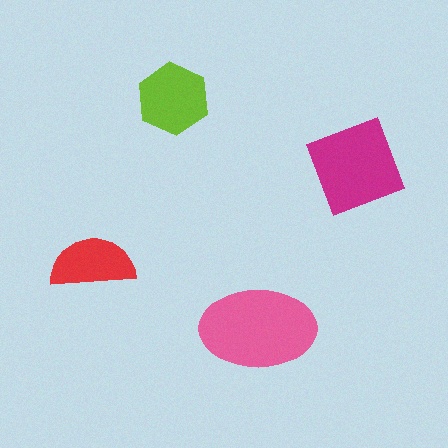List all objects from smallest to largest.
The red semicircle, the lime hexagon, the magenta diamond, the pink ellipse.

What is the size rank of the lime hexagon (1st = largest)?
3rd.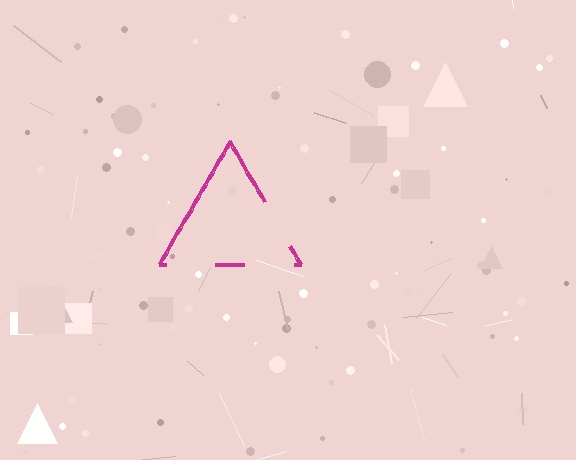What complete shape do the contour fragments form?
The contour fragments form a triangle.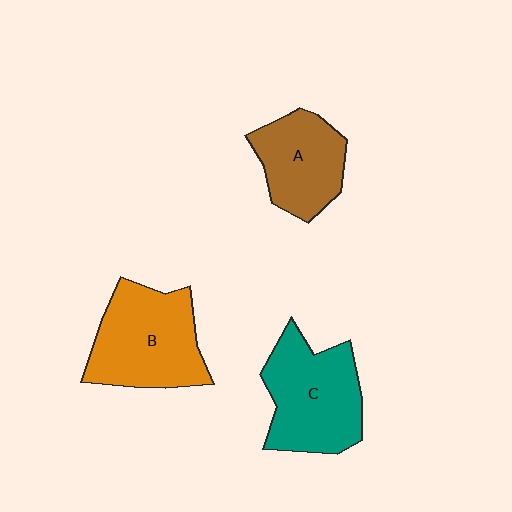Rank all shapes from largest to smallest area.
From largest to smallest: B (orange), C (teal), A (brown).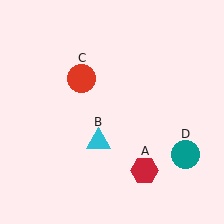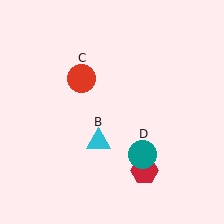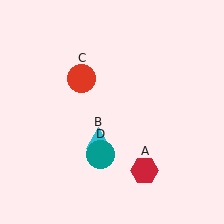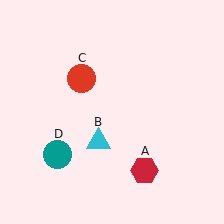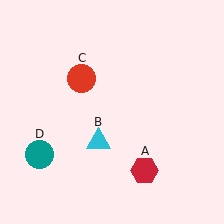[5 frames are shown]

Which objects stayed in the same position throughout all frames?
Red hexagon (object A) and cyan triangle (object B) and red circle (object C) remained stationary.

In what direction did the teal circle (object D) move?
The teal circle (object D) moved left.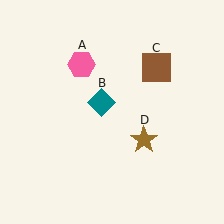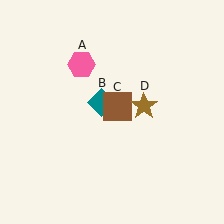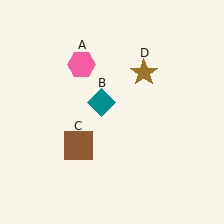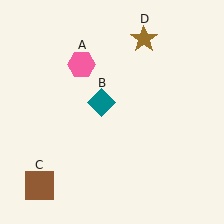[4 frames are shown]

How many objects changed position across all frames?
2 objects changed position: brown square (object C), brown star (object D).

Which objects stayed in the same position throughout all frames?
Pink hexagon (object A) and teal diamond (object B) remained stationary.